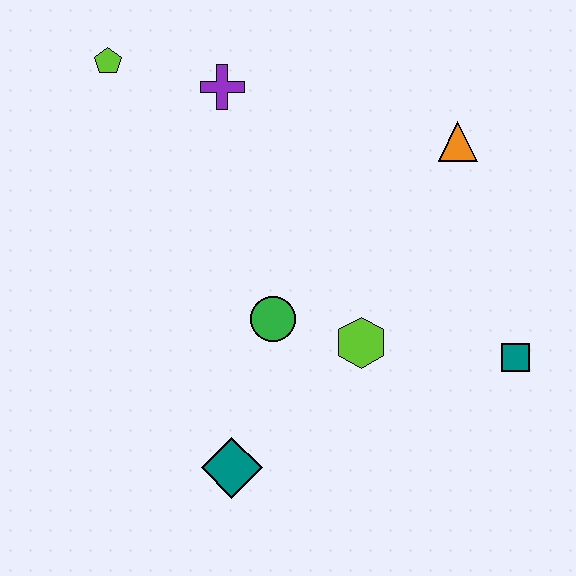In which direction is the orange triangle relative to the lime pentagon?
The orange triangle is to the right of the lime pentagon.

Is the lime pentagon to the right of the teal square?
No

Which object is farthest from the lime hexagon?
The lime pentagon is farthest from the lime hexagon.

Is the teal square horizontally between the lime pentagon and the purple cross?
No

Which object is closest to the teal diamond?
The green circle is closest to the teal diamond.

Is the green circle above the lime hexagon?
Yes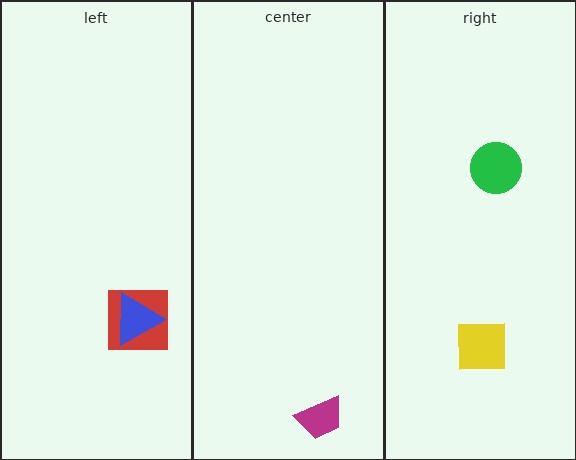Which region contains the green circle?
The right region.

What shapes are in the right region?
The yellow square, the green circle.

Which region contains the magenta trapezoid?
The center region.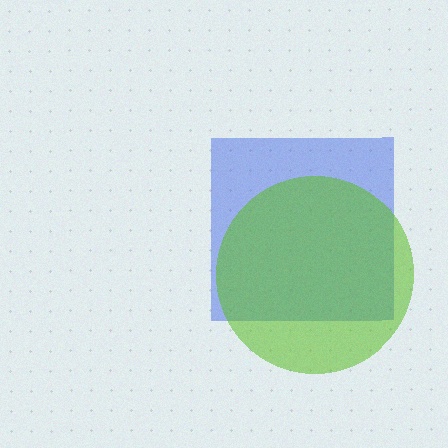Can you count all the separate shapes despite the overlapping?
Yes, there are 2 separate shapes.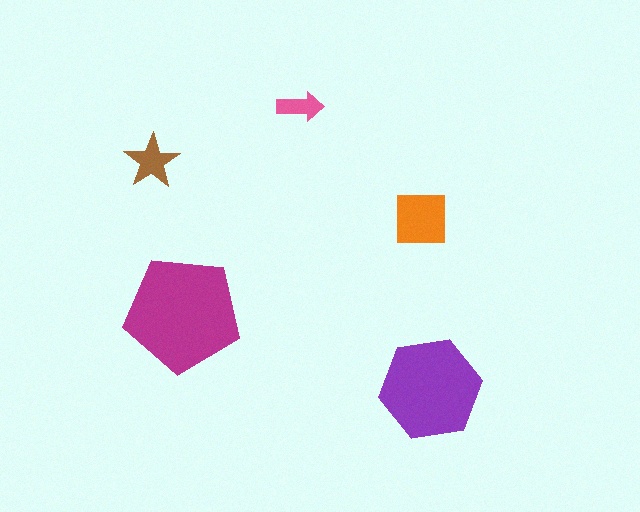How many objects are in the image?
There are 5 objects in the image.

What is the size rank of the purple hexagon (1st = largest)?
2nd.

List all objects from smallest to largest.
The pink arrow, the brown star, the orange square, the purple hexagon, the magenta pentagon.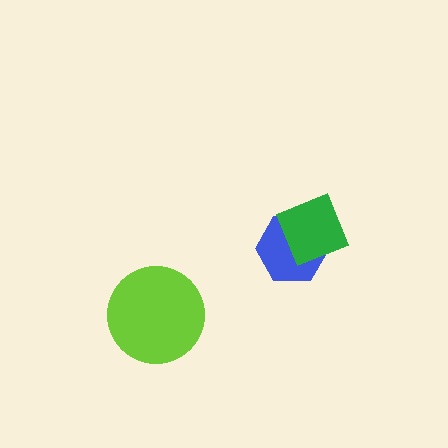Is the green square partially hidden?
No, no other shape covers it.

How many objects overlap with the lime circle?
0 objects overlap with the lime circle.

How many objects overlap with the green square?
1 object overlaps with the green square.